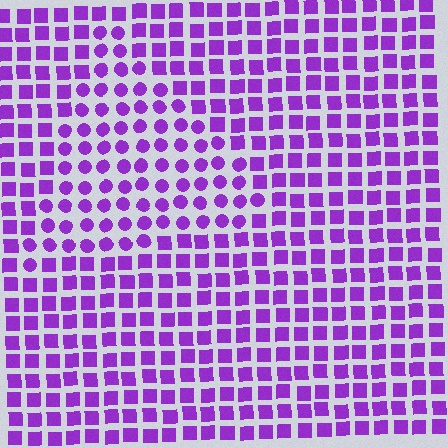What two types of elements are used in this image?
The image uses circles inside the triangle region and squares outside it.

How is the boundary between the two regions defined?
The boundary is defined by a change in element shape: circles inside vs. squares outside. All elements share the same color and spacing.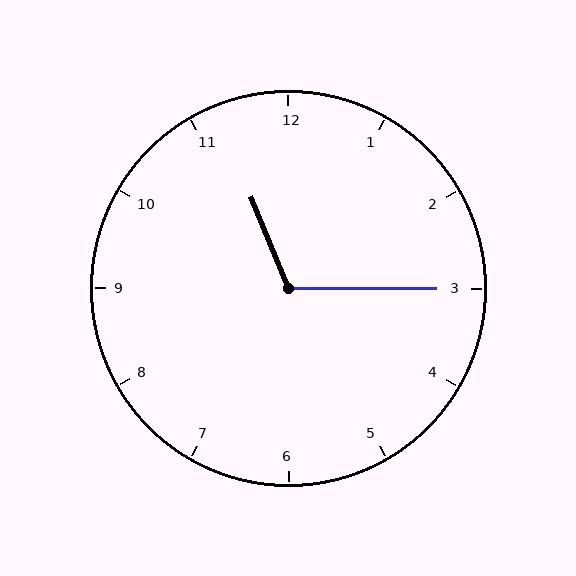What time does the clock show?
11:15.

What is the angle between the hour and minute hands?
Approximately 112 degrees.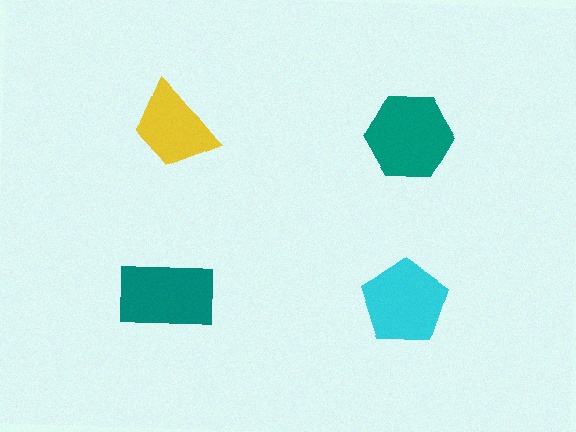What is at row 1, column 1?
A yellow trapezoid.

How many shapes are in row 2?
2 shapes.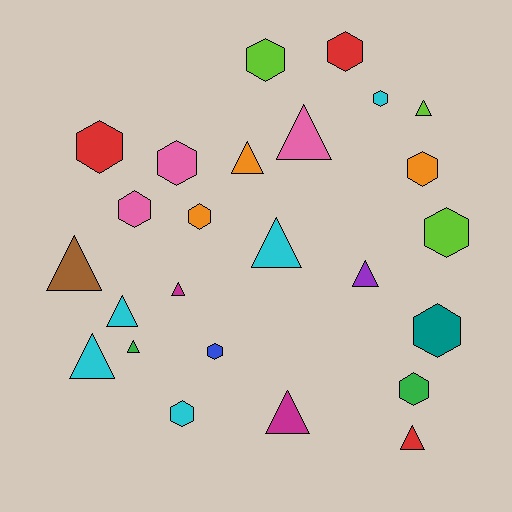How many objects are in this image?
There are 25 objects.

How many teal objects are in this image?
There is 1 teal object.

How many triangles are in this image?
There are 12 triangles.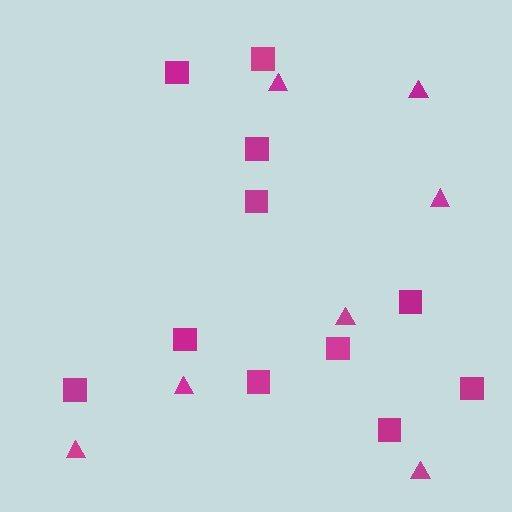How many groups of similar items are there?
There are 2 groups: one group of squares (11) and one group of triangles (7).